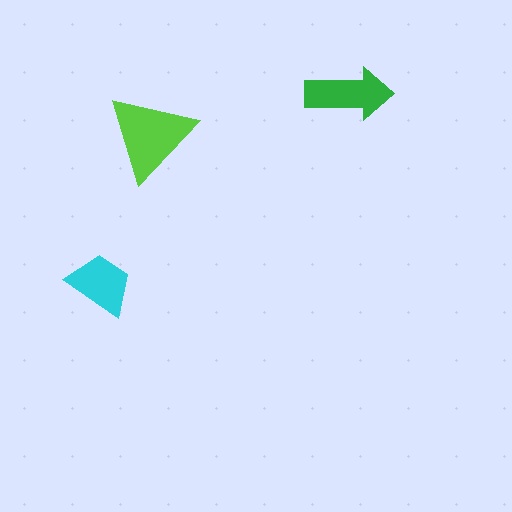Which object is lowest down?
The cyan trapezoid is bottommost.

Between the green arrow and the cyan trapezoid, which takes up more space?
The green arrow.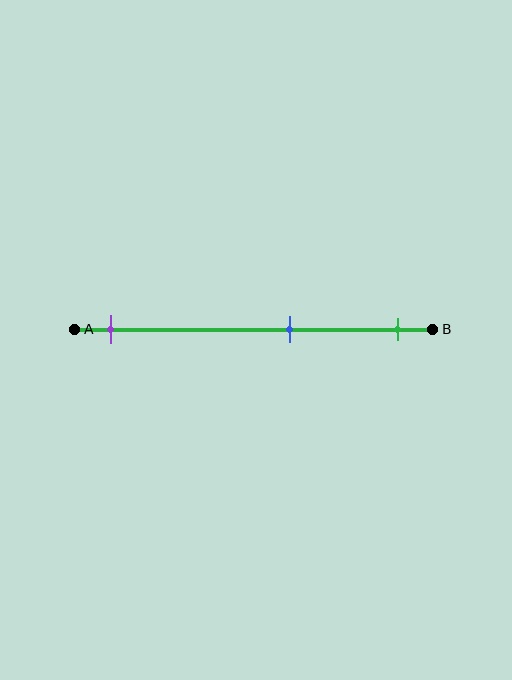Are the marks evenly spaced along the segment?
No, the marks are not evenly spaced.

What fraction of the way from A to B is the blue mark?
The blue mark is approximately 60% (0.6) of the way from A to B.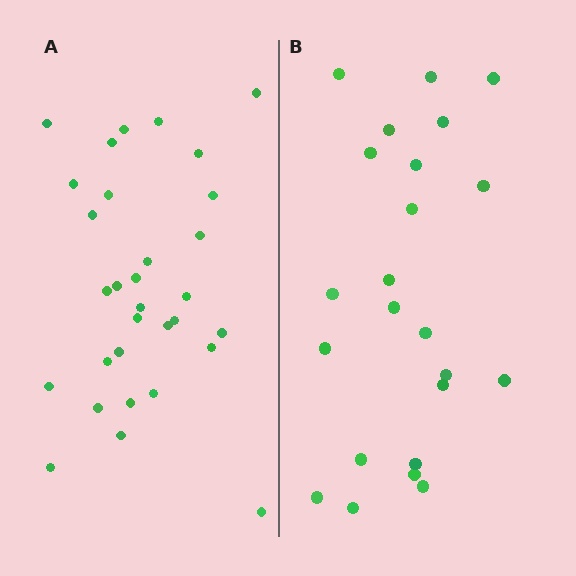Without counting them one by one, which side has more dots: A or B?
Region A (the left region) has more dots.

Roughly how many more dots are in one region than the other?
Region A has roughly 8 or so more dots than region B.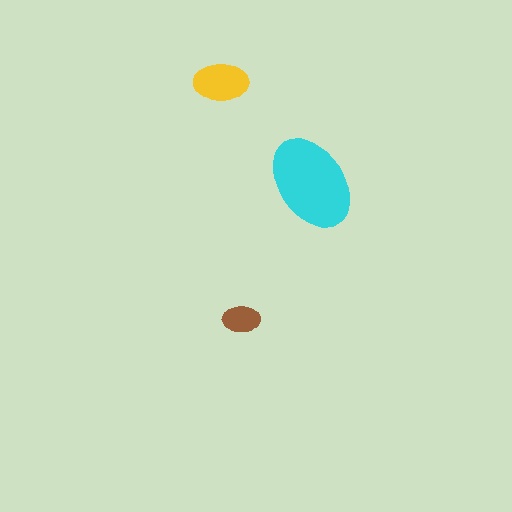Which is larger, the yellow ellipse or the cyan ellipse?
The cyan one.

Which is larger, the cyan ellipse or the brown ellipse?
The cyan one.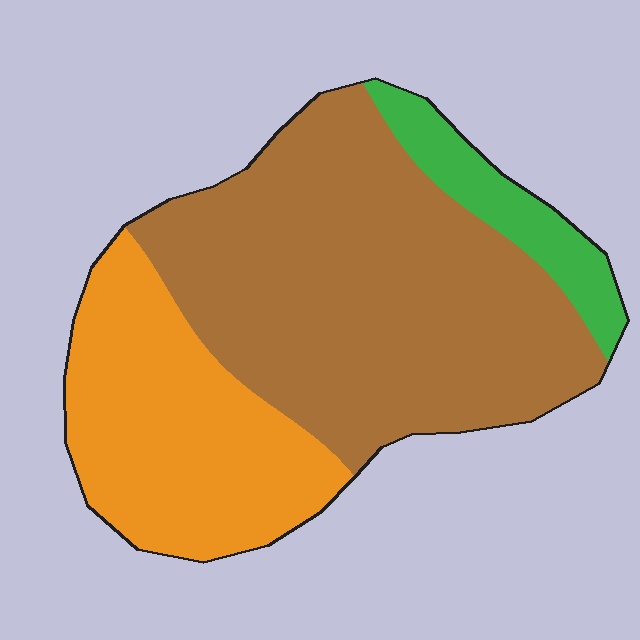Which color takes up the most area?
Brown, at roughly 60%.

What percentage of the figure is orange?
Orange covers 31% of the figure.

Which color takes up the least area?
Green, at roughly 10%.